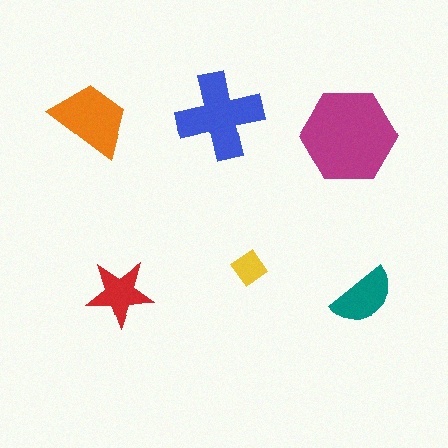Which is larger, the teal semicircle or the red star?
The teal semicircle.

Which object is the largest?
The magenta hexagon.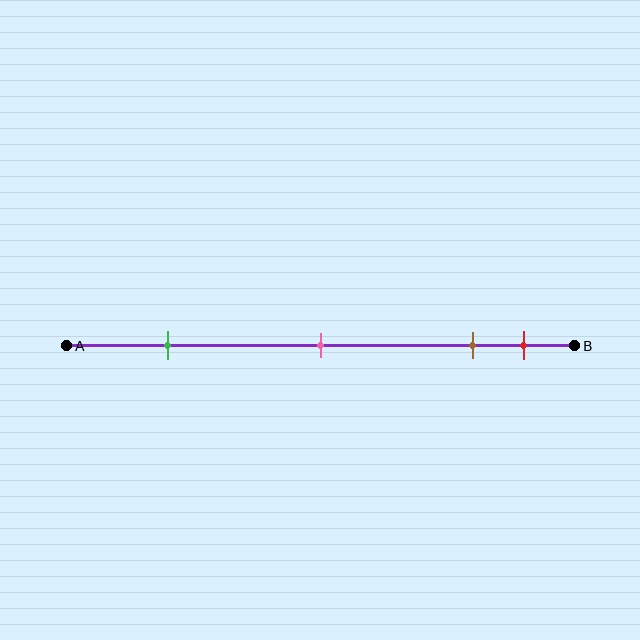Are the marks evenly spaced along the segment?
No, the marks are not evenly spaced.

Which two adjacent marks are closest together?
The brown and red marks are the closest adjacent pair.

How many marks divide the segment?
There are 4 marks dividing the segment.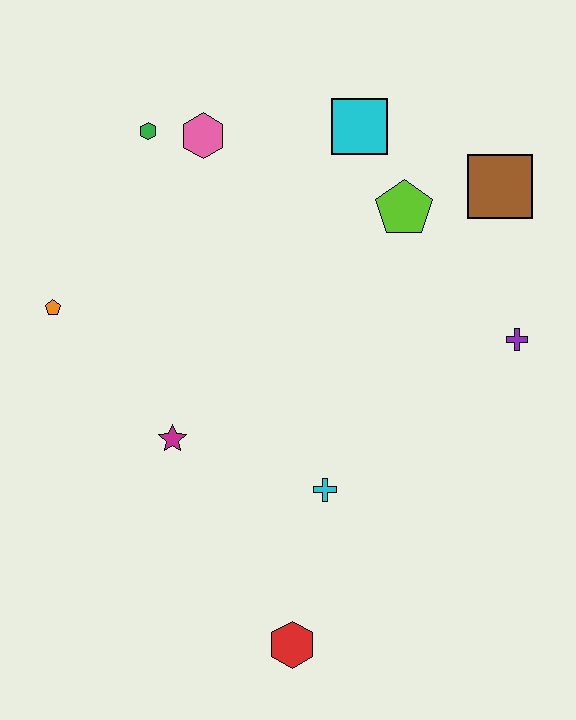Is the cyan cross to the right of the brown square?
No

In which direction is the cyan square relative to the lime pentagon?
The cyan square is above the lime pentagon.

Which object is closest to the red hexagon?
The cyan cross is closest to the red hexagon.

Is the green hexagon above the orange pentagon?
Yes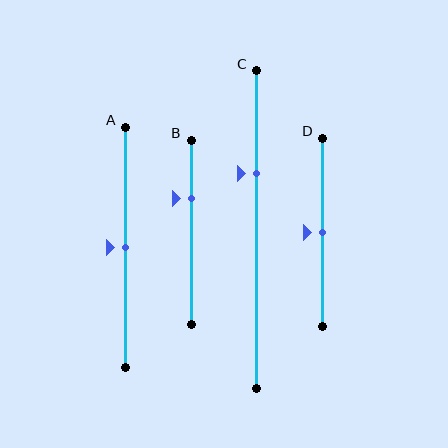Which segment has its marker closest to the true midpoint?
Segment A has its marker closest to the true midpoint.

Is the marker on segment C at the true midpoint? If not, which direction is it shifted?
No, the marker on segment C is shifted upward by about 18% of the segment length.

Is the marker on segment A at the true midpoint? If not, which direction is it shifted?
Yes, the marker on segment A is at the true midpoint.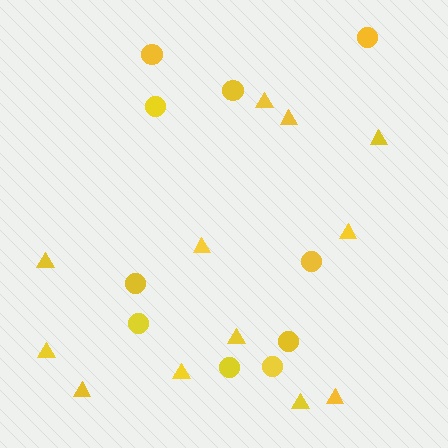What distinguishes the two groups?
There are 2 groups: one group of circles (10) and one group of triangles (12).